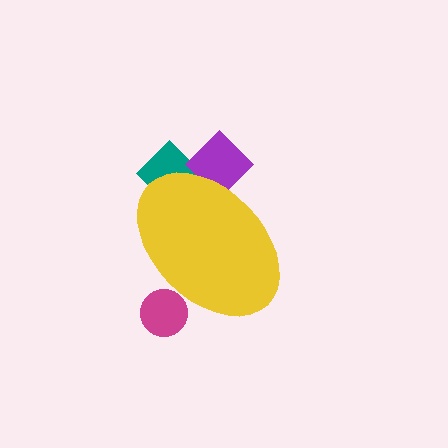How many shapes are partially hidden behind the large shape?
3 shapes are partially hidden.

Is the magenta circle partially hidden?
Yes, the magenta circle is partially hidden behind the yellow ellipse.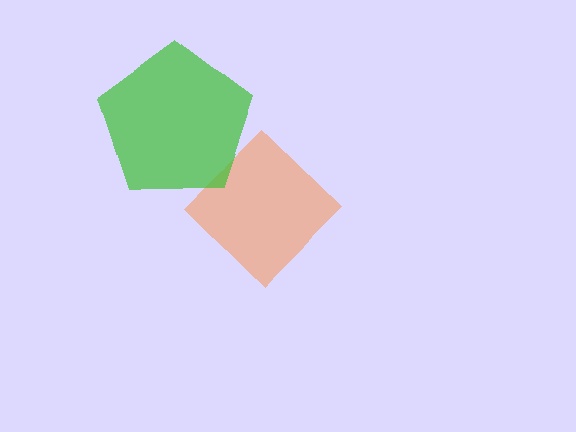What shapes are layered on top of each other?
The layered shapes are: an orange diamond, a green pentagon.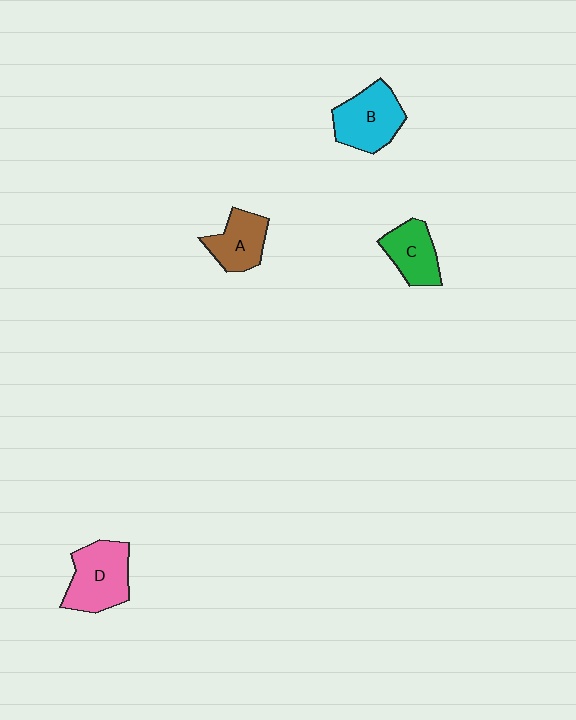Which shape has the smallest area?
Shape A (brown).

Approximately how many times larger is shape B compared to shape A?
Approximately 1.3 times.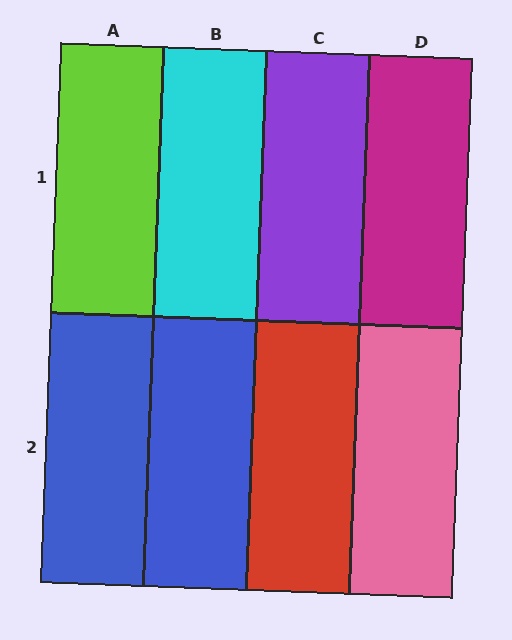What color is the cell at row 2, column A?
Blue.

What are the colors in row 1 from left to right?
Lime, cyan, purple, magenta.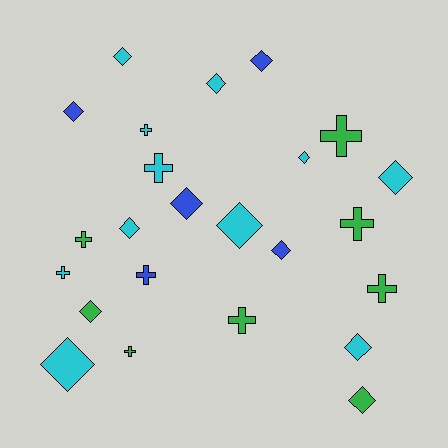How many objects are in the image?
There are 24 objects.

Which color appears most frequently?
Cyan, with 11 objects.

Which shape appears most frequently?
Diamond, with 14 objects.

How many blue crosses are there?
There is 1 blue cross.